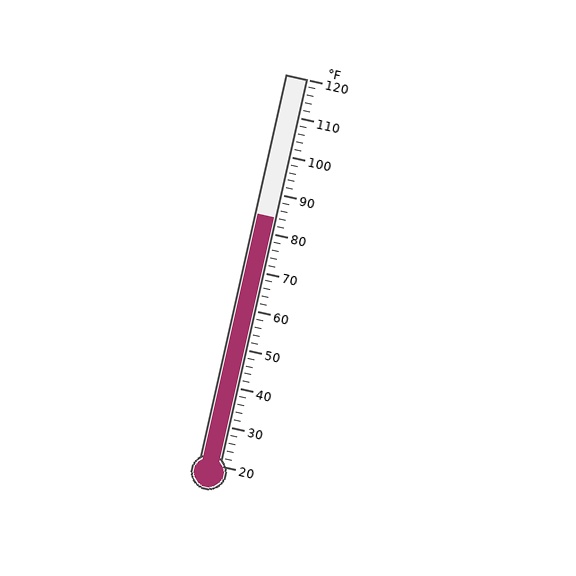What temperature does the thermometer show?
The thermometer shows approximately 84°F.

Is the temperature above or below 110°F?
The temperature is below 110°F.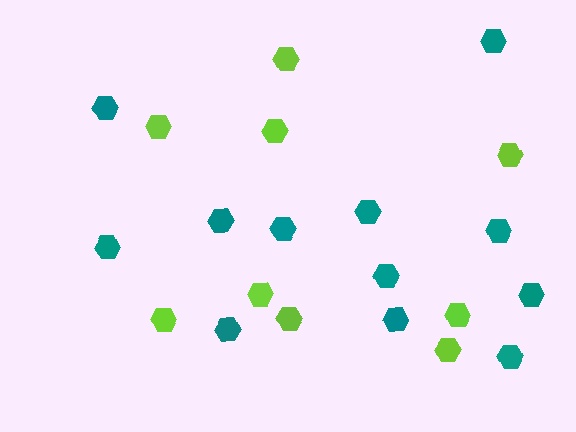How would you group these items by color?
There are 2 groups: one group of lime hexagons (9) and one group of teal hexagons (12).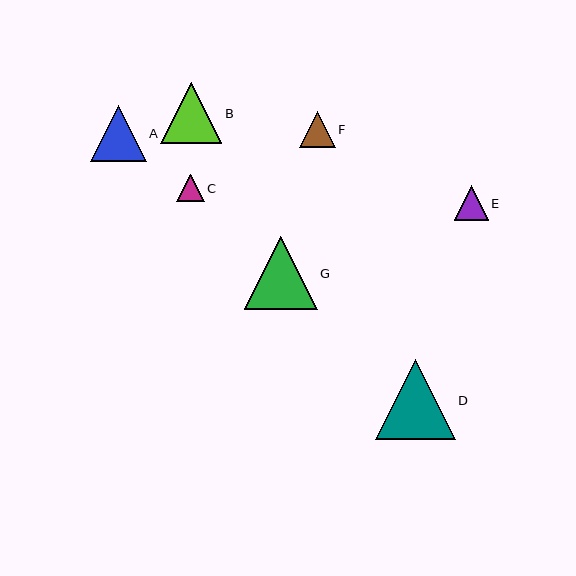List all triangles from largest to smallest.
From largest to smallest: D, G, B, A, F, E, C.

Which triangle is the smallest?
Triangle C is the smallest with a size of approximately 27 pixels.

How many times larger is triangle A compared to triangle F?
Triangle A is approximately 1.6 times the size of triangle F.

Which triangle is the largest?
Triangle D is the largest with a size of approximately 80 pixels.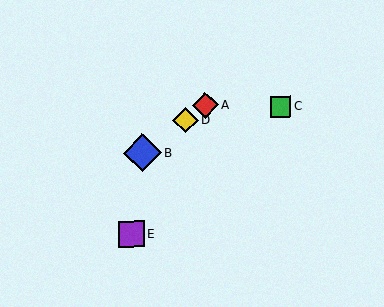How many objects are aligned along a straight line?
3 objects (A, B, D) are aligned along a straight line.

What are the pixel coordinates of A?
Object A is at (205, 105).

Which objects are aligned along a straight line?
Objects A, B, D are aligned along a straight line.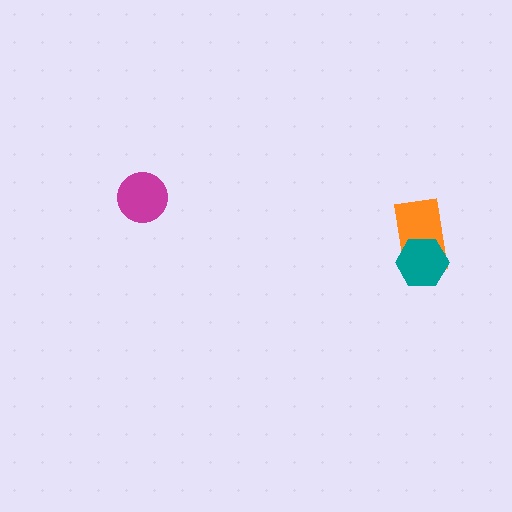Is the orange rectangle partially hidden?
Yes, it is partially covered by another shape.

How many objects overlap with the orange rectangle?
1 object overlaps with the orange rectangle.